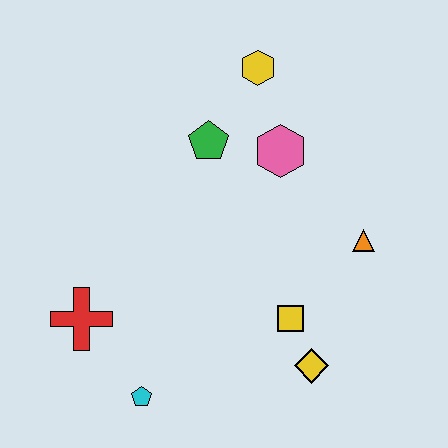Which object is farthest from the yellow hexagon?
The cyan pentagon is farthest from the yellow hexagon.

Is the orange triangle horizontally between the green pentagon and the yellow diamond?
No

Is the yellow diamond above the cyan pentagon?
Yes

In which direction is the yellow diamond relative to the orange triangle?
The yellow diamond is below the orange triangle.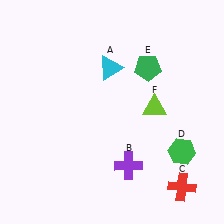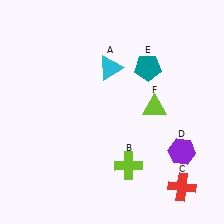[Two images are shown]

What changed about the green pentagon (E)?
In Image 1, E is green. In Image 2, it changed to teal.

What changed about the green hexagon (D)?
In Image 1, D is green. In Image 2, it changed to purple.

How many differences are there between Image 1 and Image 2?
There are 3 differences between the two images.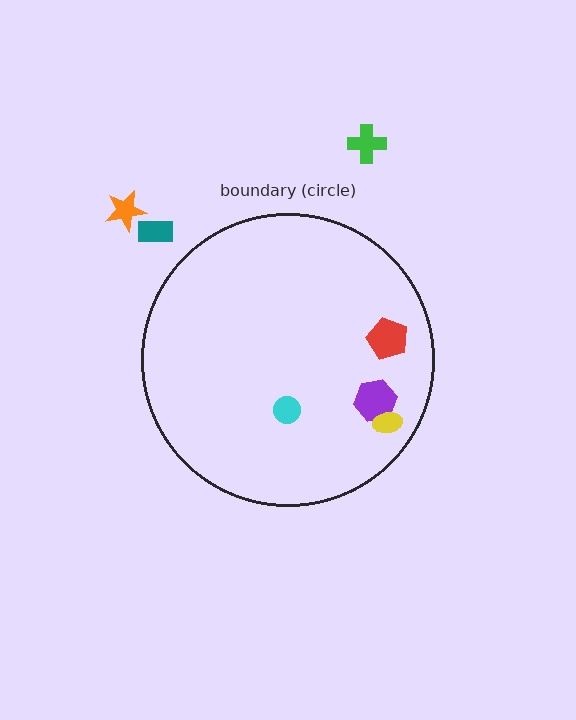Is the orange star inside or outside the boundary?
Outside.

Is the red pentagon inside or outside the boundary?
Inside.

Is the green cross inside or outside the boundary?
Outside.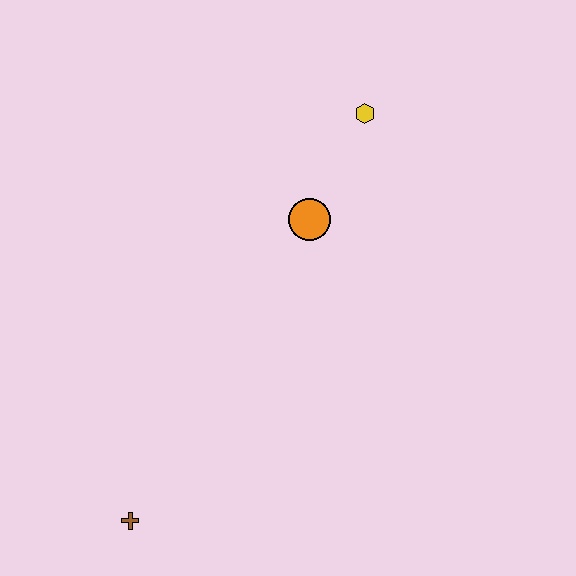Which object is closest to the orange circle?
The yellow hexagon is closest to the orange circle.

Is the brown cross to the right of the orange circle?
No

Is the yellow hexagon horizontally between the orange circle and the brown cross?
No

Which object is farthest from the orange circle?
The brown cross is farthest from the orange circle.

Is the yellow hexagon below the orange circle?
No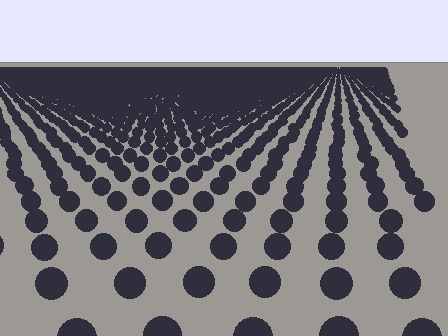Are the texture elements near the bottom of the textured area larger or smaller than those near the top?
Larger. Near the bottom, elements are closer to the viewer and appear at a bigger on-screen size.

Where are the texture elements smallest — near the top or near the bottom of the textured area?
Near the top.